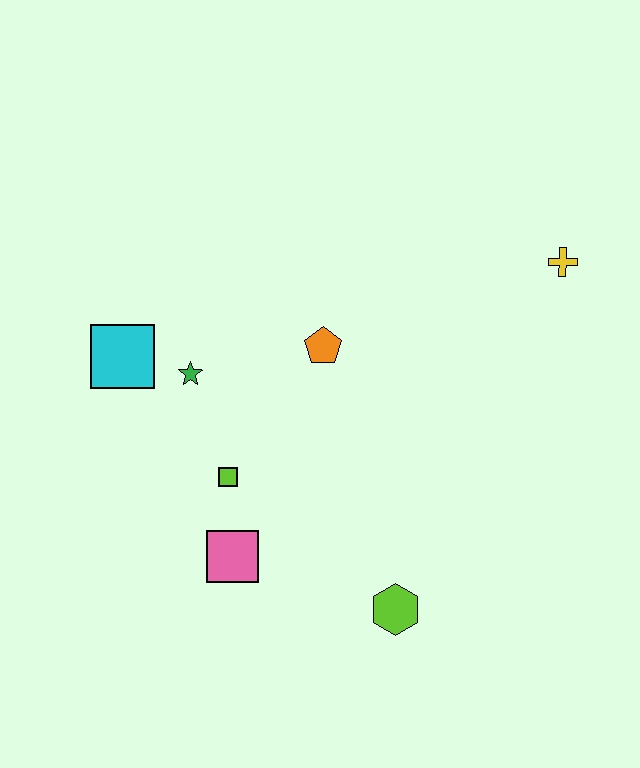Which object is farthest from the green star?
The yellow cross is farthest from the green star.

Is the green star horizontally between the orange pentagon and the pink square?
No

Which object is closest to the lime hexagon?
The pink square is closest to the lime hexagon.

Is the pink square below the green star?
Yes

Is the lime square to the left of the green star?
No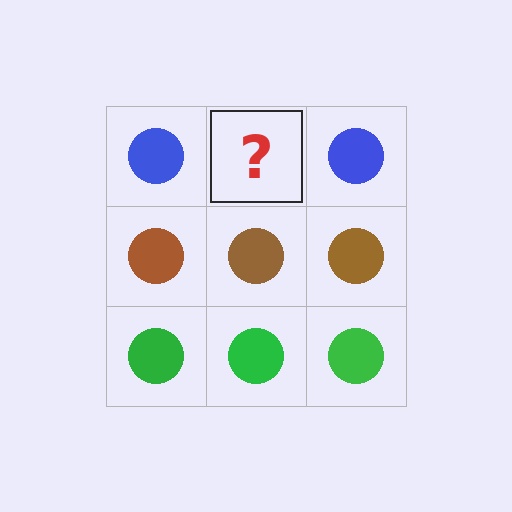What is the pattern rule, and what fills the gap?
The rule is that each row has a consistent color. The gap should be filled with a blue circle.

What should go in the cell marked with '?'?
The missing cell should contain a blue circle.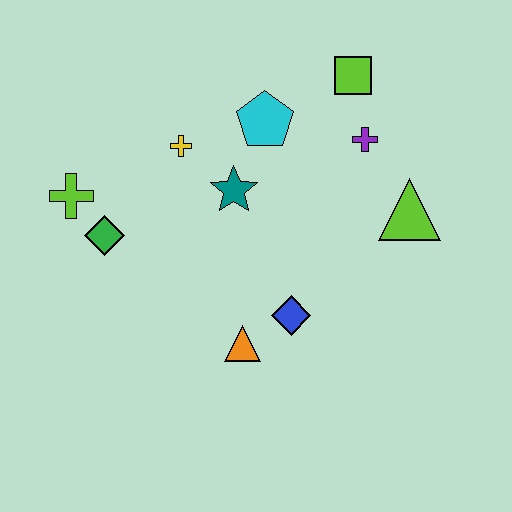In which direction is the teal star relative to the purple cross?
The teal star is to the left of the purple cross.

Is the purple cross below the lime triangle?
No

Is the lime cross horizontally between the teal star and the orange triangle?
No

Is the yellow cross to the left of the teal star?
Yes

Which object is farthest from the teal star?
The lime triangle is farthest from the teal star.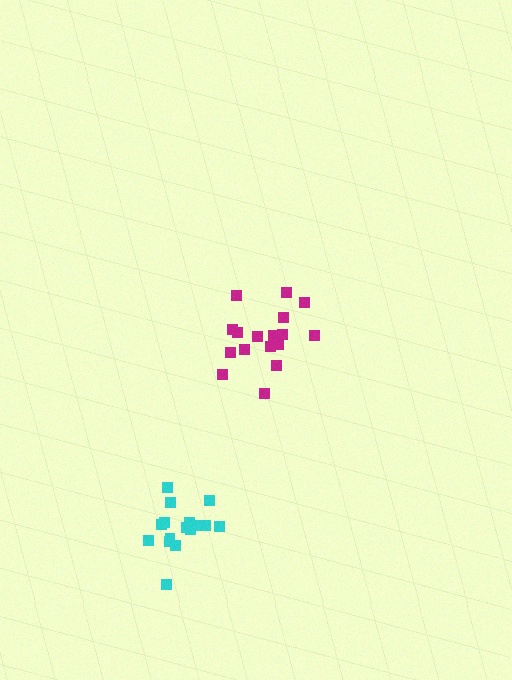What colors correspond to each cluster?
The clusters are colored: cyan, magenta.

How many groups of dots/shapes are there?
There are 2 groups.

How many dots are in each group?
Group 1: 17 dots, Group 2: 17 dots (34 total).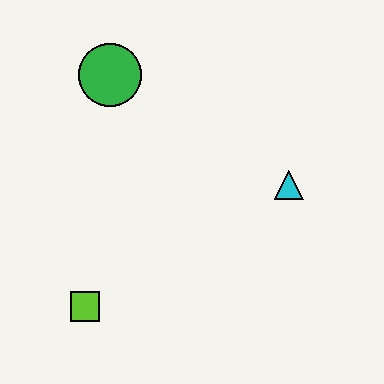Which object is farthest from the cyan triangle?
The lime square is farthest from the cyan triangle.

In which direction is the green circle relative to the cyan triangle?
The green circle is to the left of the cyan triangle.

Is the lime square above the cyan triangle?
No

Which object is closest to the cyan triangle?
The green circle is closest to the cyan triangle.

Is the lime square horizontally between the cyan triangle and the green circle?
No